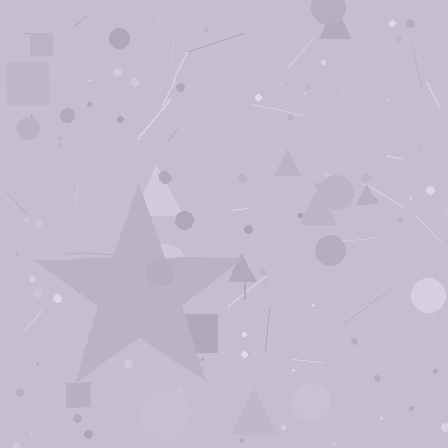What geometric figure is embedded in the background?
A star is embedded in the background.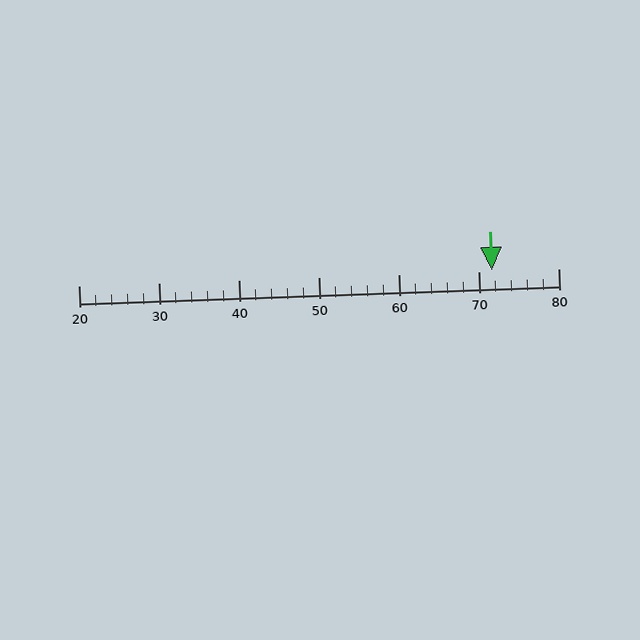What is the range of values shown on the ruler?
The ruler shows values from 20 to 80.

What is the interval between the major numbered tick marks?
The major tick marks are spaced 10 units apart.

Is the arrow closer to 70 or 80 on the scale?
The arrow is closer to 70.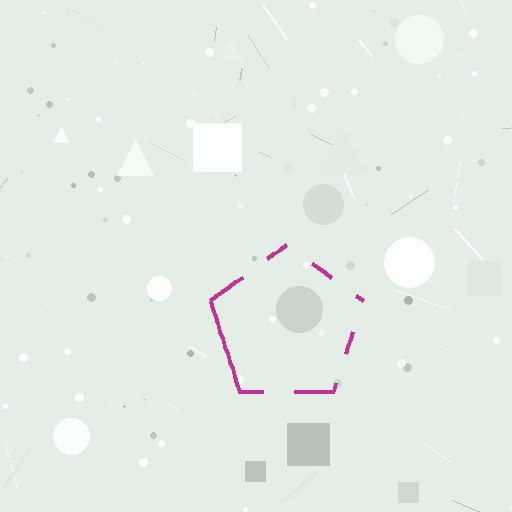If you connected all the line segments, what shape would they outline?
They would outline a pentagon.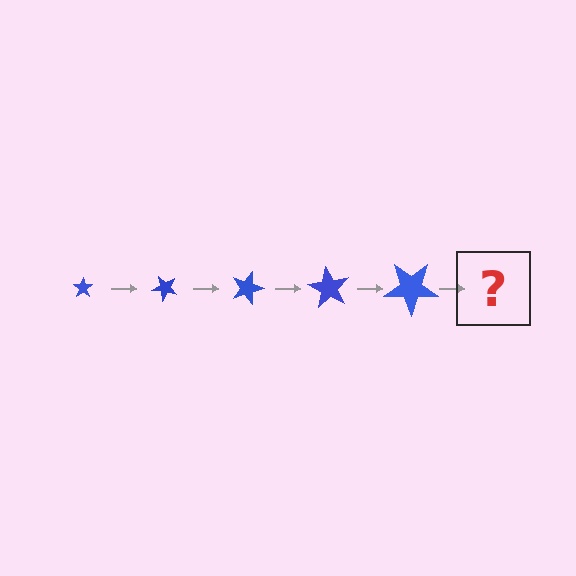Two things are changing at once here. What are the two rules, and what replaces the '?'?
The two rules are that the star grows larger each step and it rotates 45 degrees each step. The '?' should be a star, larger than the previous one and rotated 225 degrees from the start.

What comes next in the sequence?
The next element should be a star, larger than the previous one and rotated 225 degrees from the start.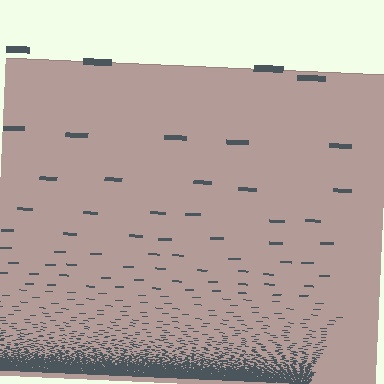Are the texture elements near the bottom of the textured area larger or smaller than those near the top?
Smaller. The gradient is inverted — elements near the bottom are smaller and denser.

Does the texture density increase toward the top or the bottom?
Density increases toward the bottom.